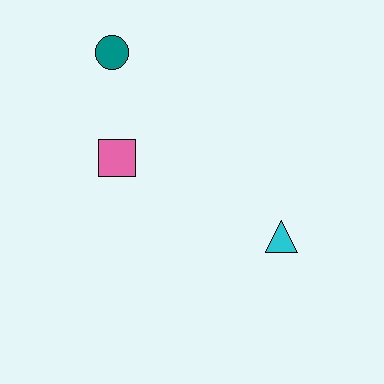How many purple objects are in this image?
There are no purple objects.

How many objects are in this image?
There are 3 objects.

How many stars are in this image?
There are no stars.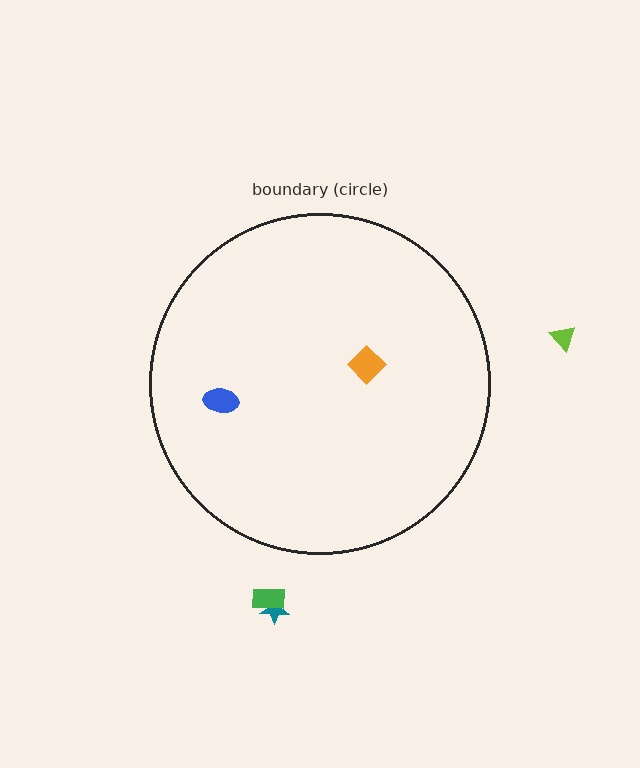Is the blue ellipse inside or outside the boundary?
Inside.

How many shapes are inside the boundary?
2 inside, 3 outside.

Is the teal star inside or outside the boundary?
Outside.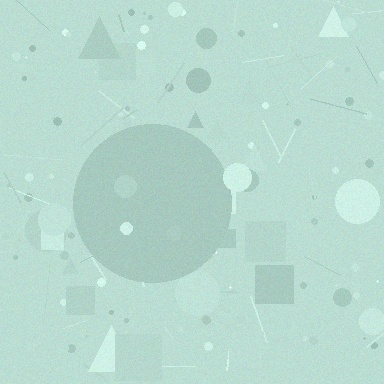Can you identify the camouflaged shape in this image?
The camouflaged shape is a circle.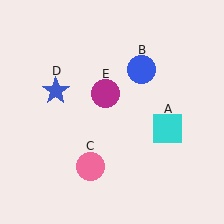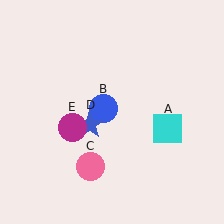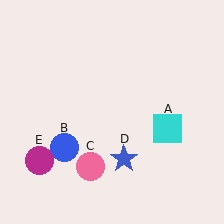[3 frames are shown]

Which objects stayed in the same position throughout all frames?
Cyan square (object A) and pink circle (object C) remained stationary.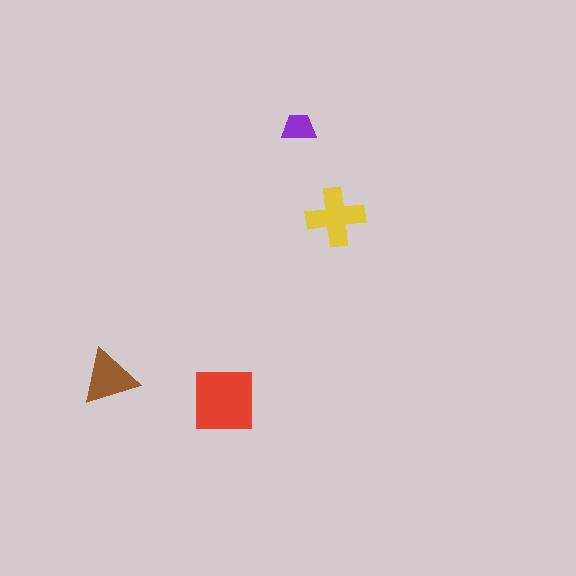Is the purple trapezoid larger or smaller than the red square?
Smaller.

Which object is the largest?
The red square.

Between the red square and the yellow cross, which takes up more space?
The red square.